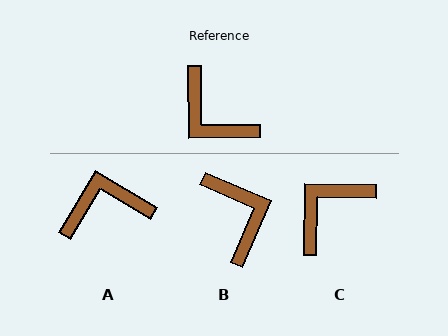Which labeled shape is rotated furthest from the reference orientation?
B, about 156 degrees away.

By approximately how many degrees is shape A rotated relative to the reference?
Approximately 121 degrees clockwise.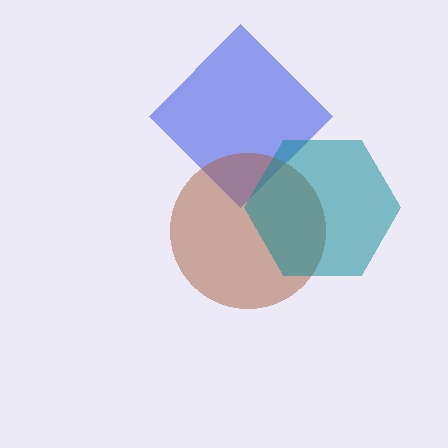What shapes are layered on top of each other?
The layered shapes are: a blue diamond, a brown circle, a teal hexagon.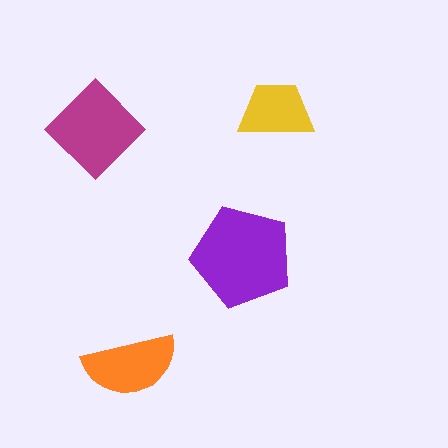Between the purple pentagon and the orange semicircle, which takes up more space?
The purple pentagon.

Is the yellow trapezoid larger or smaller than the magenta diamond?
Smaller.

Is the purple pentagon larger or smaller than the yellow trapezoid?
Larger.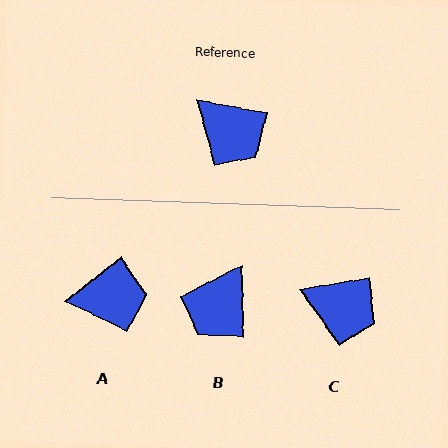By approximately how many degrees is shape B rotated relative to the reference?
Approximately 78 degrees clockwise.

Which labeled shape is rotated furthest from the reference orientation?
B, about 78 degrees away.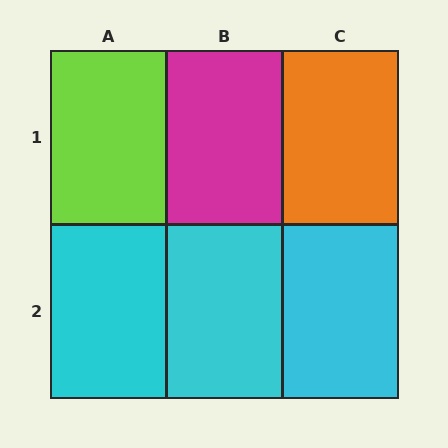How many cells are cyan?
3 cells are cyan.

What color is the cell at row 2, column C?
Cyan.